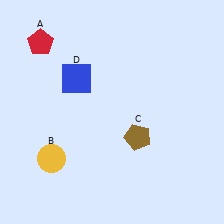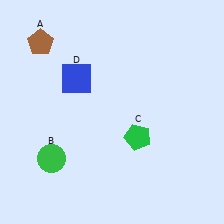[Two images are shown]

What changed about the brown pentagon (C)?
In Image 1, C is brown. In Image 2, it changed to green.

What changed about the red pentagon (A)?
In Image 1, A is red. In Image 2, it changed to brown.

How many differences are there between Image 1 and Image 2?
There are 3 differences between the two images.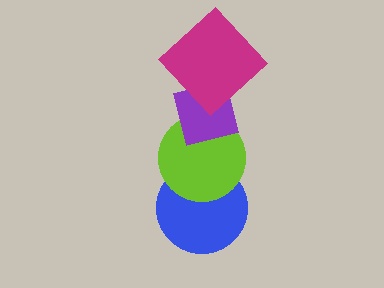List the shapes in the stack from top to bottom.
From top to bottom: the magenta diamond, the purple square, the lime circle, the blue circle.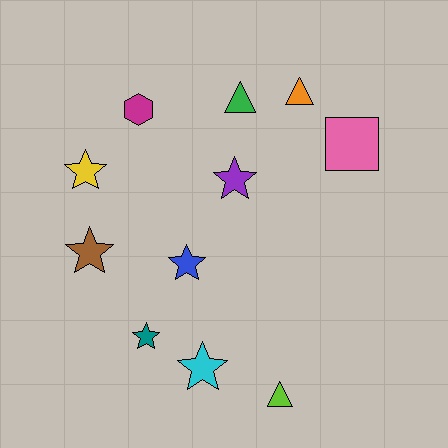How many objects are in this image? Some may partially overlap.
There are 11 objects.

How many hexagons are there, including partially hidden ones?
There is 1 hexagon.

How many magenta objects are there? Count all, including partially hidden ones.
There is 1 magenta object.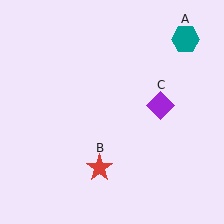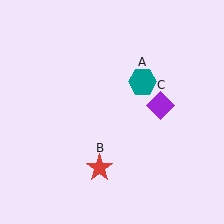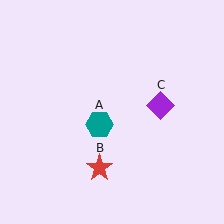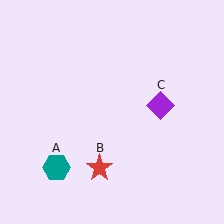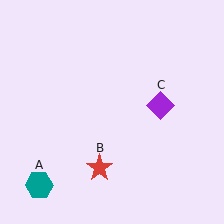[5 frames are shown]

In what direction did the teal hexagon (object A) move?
The teal hexagon (object A) moved down and to the left.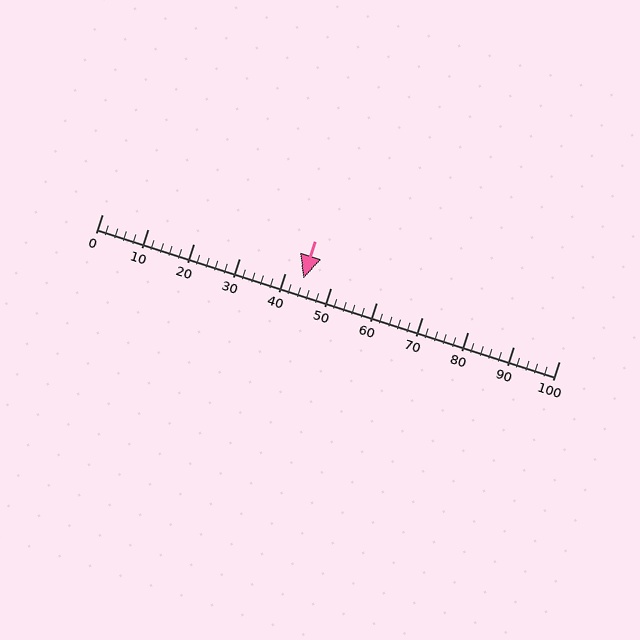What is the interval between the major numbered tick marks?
The major tick marks are spaced 10 units apart.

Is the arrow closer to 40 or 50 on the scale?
The arrow is closer to 40.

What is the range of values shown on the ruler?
The ruler shows values from 0 to 100.